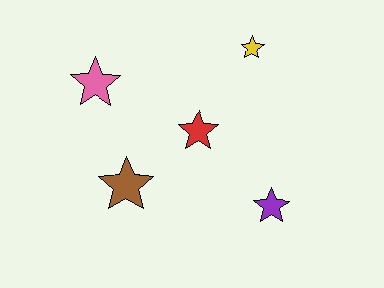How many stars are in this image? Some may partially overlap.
There are 5 stars.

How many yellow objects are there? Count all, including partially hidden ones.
There is 1 yellow object.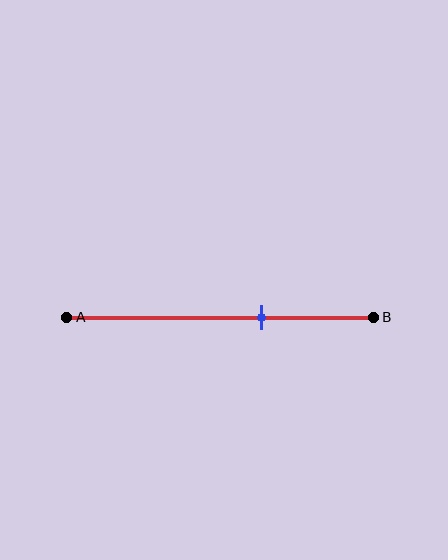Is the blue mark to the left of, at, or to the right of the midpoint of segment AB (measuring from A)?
The blue mark is to the right of the midpoint of segment AB.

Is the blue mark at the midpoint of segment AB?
No, the mark is at about 65% from A, not at the 50% midpoint.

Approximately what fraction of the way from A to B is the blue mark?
The blue mark is approximately 65% of the way from A to B.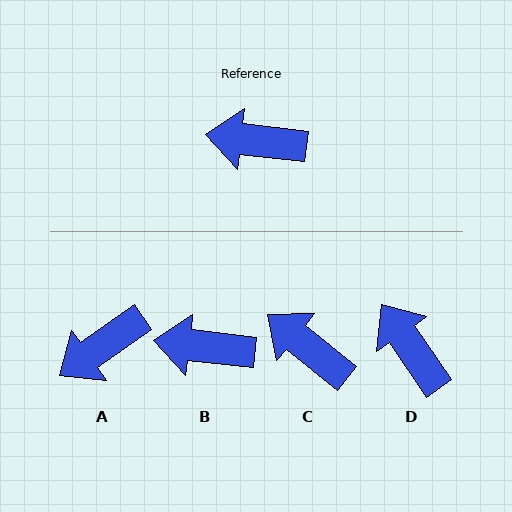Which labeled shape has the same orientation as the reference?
B.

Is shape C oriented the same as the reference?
No, it is off by about 32 degrees.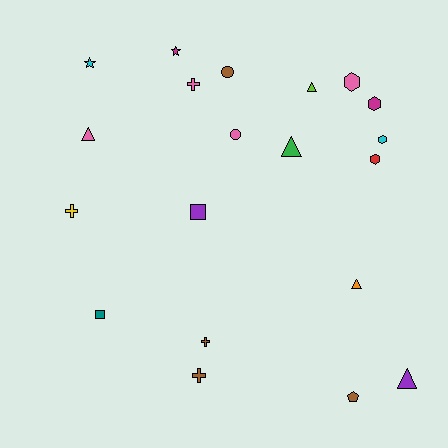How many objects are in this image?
There are 20 objects.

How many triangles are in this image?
There are 5 triangles.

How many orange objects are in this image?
There is 1 orange object.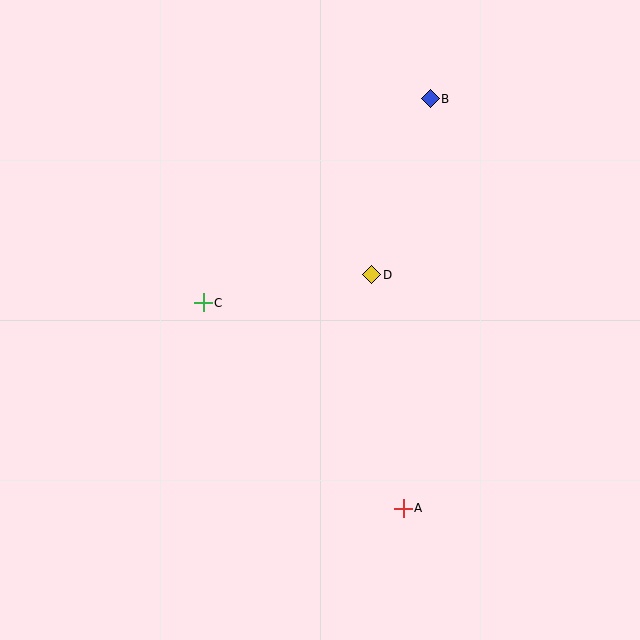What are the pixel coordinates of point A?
Point A is at (403, 508).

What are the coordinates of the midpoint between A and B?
The midpoint between A and B is at (417, 303).